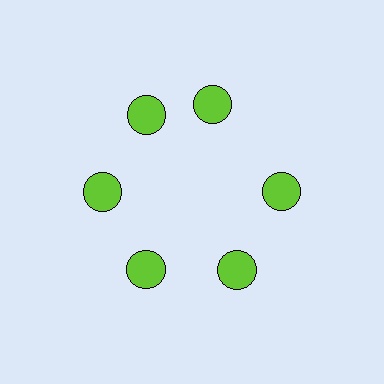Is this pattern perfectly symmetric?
No. The 6 lime circles are arranged in a ring, but one element near the 1 o'clock position is rotated out of alignment along the ring, breaking the 6-fold rotational symmetry.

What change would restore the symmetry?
The symmetry would be restored by rotating it back into even spacing with its neighbors so that all 6 circles sit at equal angles and equal distance from the center.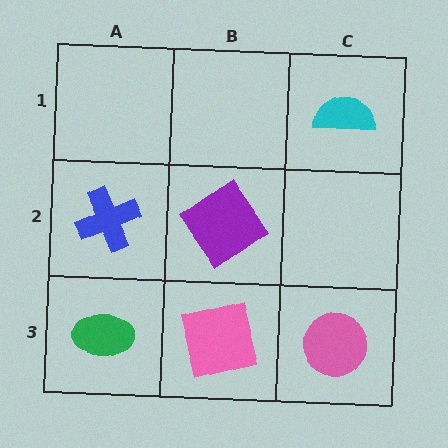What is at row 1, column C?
A cyan semicircle.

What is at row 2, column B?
A purple diamond.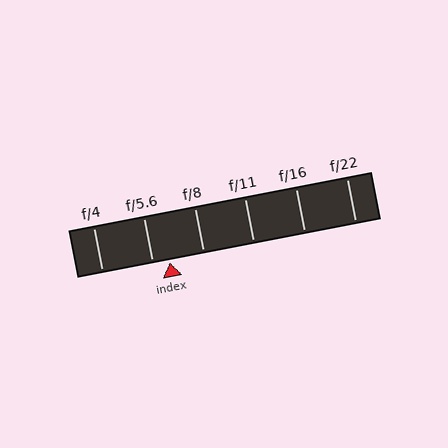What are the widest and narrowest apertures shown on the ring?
The widest aperture shown is f/4 and the narrowest is f/22.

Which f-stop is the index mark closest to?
The index mark is closest to f/5.6.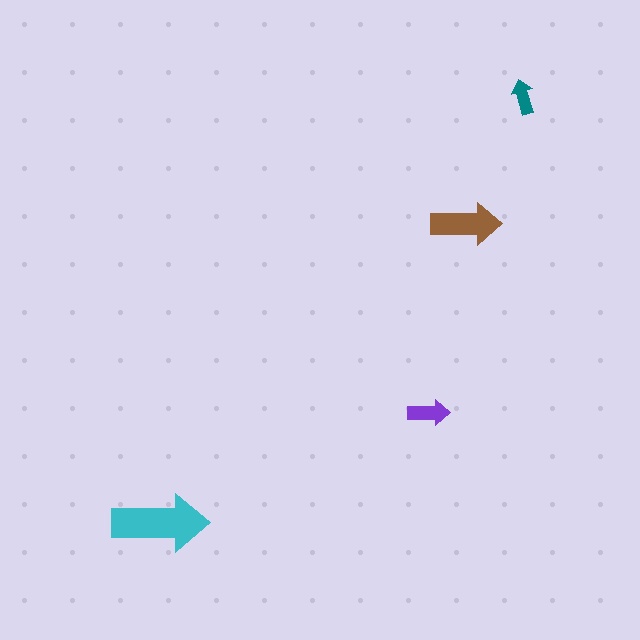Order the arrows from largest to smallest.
the cyan one, the brown one, the purple one, the teal one.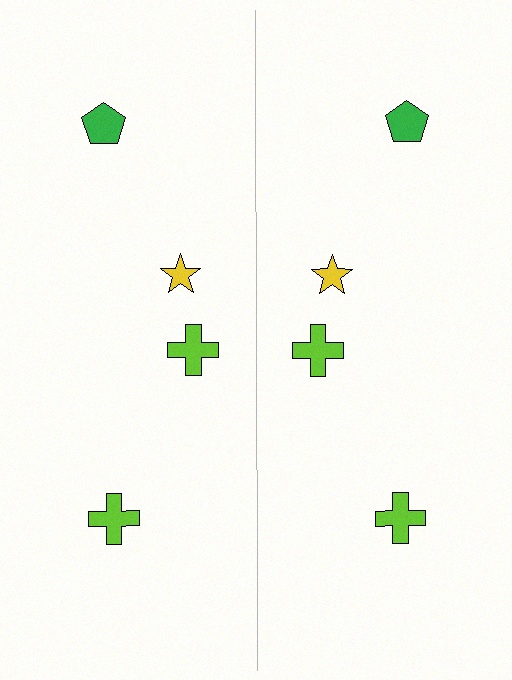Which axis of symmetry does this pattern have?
The pattern has a vertical axis of symmetry running through the center of the image.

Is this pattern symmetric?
Yes, this pattern has bilateral (reflection) symmetry.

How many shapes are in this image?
There are 8 shapes in this image.